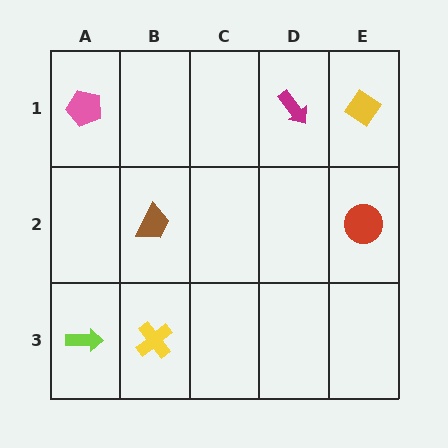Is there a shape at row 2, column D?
No, that cell is empty.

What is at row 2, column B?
A brown trapezoid.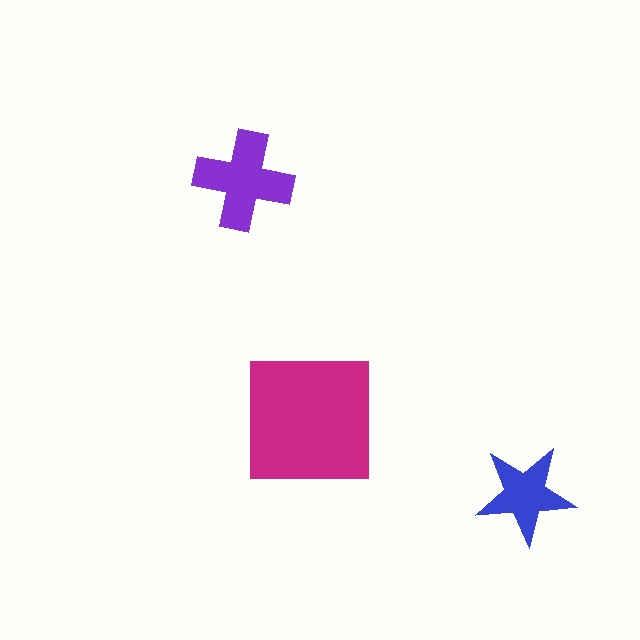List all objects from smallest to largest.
The blue star, the purple cross, the magenta square.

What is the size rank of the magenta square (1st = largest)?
1st.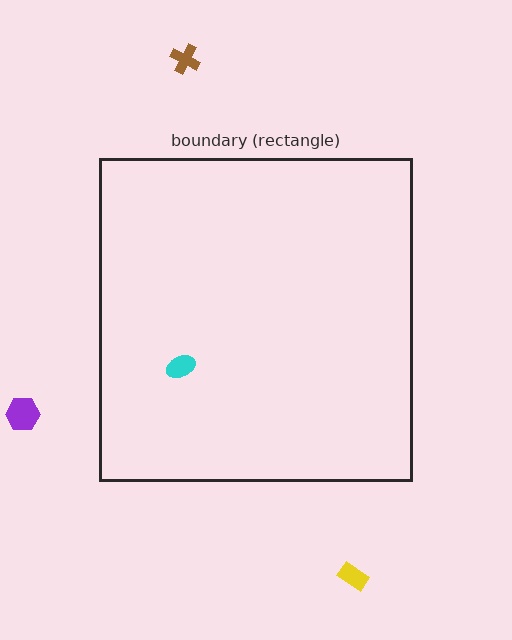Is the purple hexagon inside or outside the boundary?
Outside.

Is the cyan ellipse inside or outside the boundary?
Inside.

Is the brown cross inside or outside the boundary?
Outside.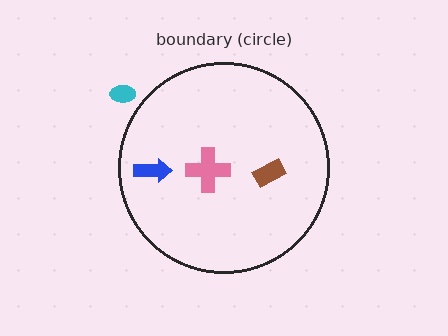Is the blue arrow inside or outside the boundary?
Inside.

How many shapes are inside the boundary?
3 inside, 1 outside.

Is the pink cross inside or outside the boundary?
Inside.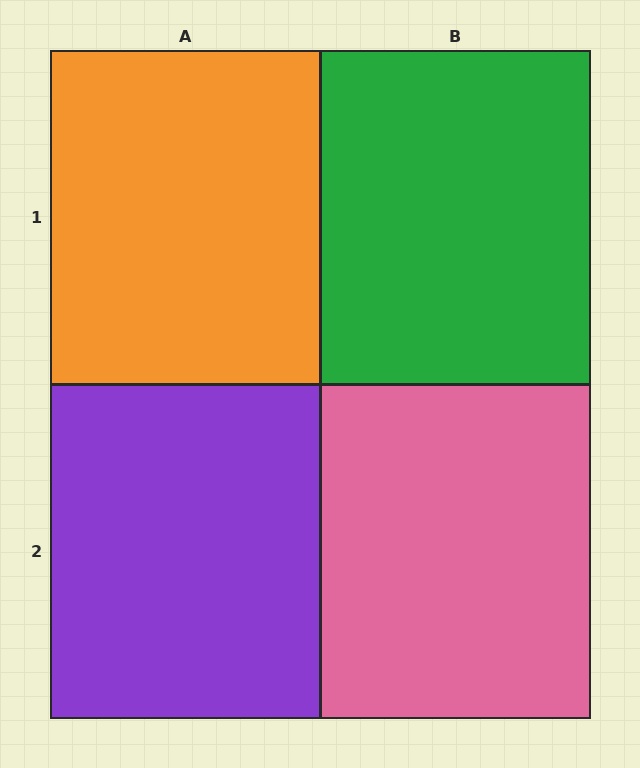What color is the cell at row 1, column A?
Orange.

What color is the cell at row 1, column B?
Green.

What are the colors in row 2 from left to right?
Purple, pink.